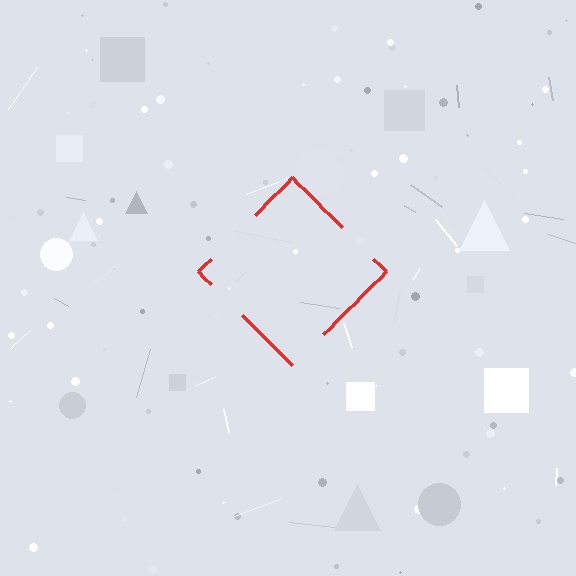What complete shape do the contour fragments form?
The contour fragments form a diamond.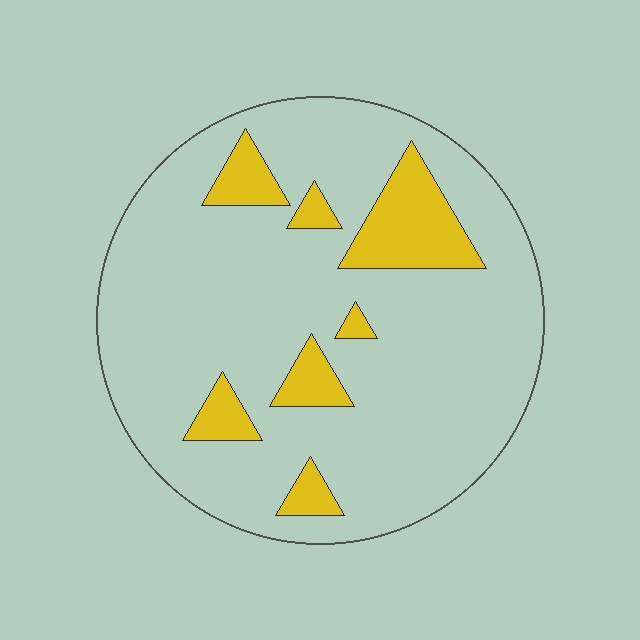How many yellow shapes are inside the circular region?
7.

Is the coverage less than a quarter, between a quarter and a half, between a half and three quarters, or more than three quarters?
Less than a quarter.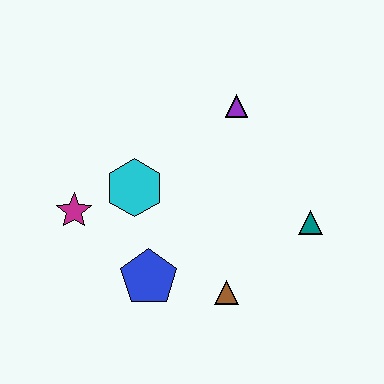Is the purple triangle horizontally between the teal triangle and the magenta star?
Yes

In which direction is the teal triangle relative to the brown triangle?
The teal triangle is to the right of the brown triangle.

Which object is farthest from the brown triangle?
The purple triangle is farthest from the brown triangle.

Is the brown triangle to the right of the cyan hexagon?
Yes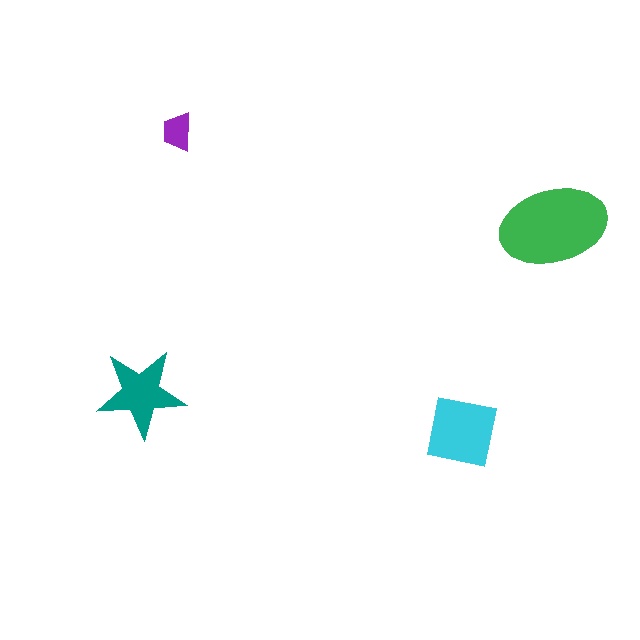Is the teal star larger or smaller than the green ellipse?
Smaller.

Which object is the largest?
The green ellipse.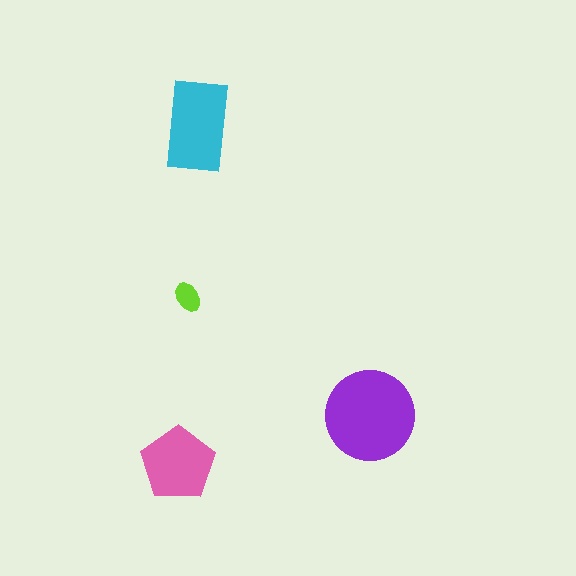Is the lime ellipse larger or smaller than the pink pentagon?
Smaller.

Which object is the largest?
The purple circle.